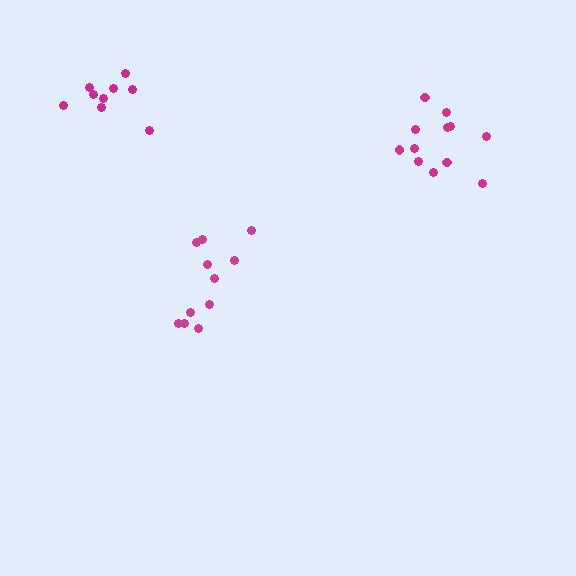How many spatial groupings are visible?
There are 3 spatial groupings.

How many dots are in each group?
Group 1: 12 dots, Group 2: 11 dots, Group 3: 9 dots (32 total).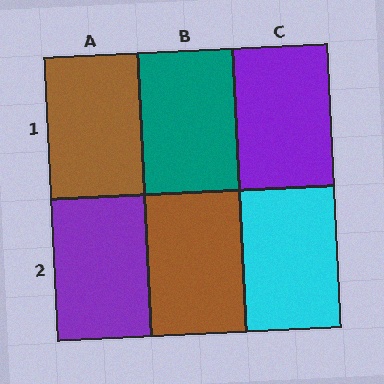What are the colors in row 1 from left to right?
Brown, teal, purple.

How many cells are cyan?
1 cell is cyan.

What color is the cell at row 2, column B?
Brown.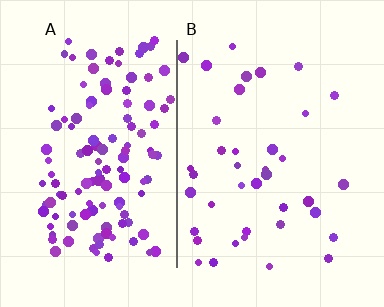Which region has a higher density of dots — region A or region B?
A (the left).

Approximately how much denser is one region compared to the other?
Approximately 3.3× — region A over region B.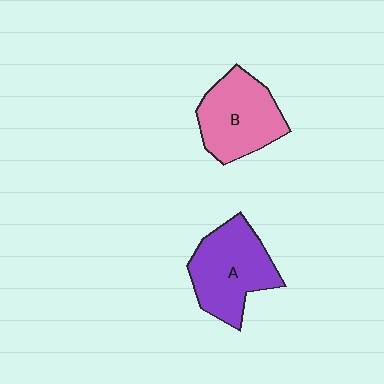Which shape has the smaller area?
Shape B (pink).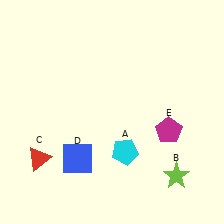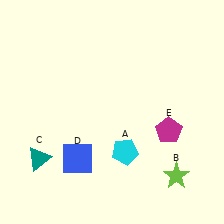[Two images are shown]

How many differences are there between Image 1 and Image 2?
There is 1 difference between the two images.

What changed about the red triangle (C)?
In Image 1, C is red. In Image 2, it changed to teal.